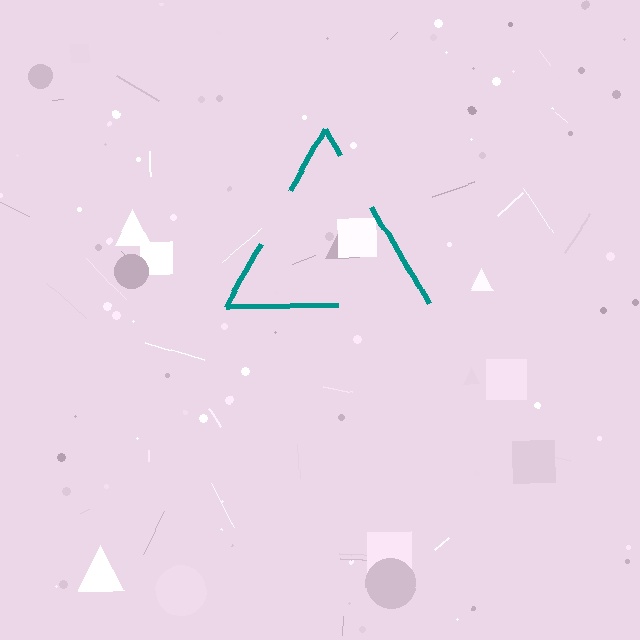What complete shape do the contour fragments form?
The contour fragments form a triangle.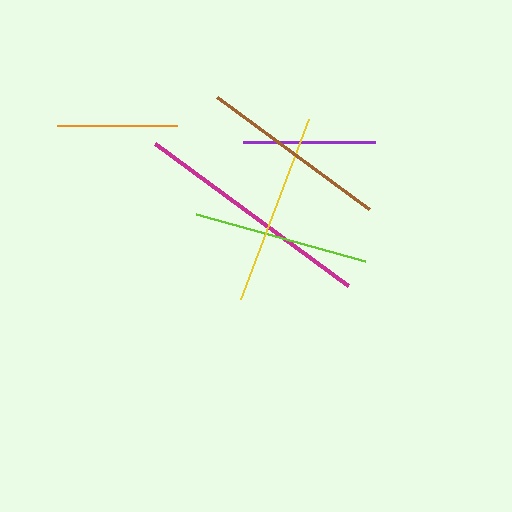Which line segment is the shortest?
The orange line is the shortest at approximately 120 pixels.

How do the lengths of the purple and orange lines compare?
The purple and orange lines are approximately the same length.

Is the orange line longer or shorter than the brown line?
The brown line is longer than the orange line.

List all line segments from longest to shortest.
From longest to shortest: magenta, yellow, brown, lime, purple, orange.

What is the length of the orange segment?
The orange segment is approximately 120 pixels long.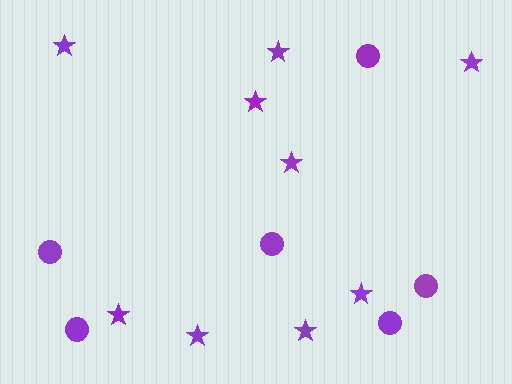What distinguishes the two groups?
There are 2 groups: one group of circles (6) and one group of stars (9).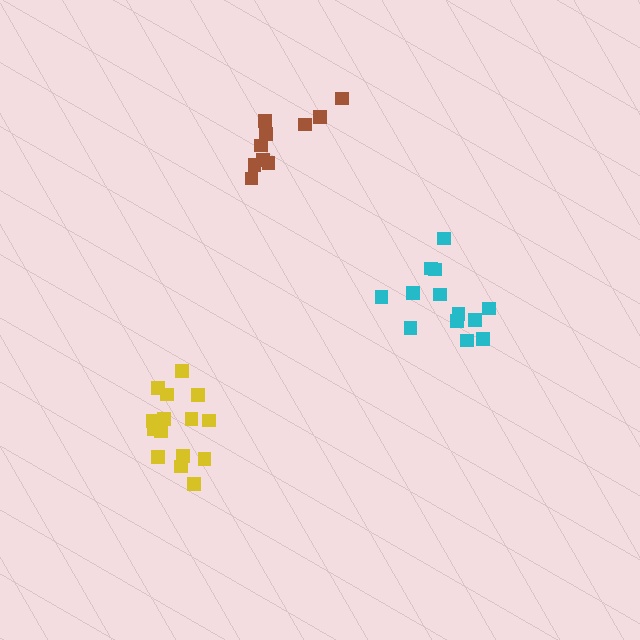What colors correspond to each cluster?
The clusters are colored: cyan, yellow, brown.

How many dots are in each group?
Group 1: 13 dots, Group 2: 15 dots, Group 3: 10 dots (38 total).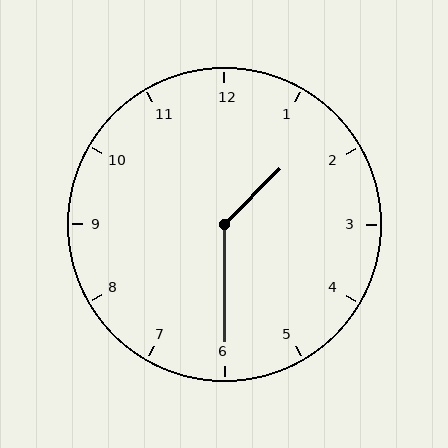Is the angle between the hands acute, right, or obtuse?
It is obtuse.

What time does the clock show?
1:30.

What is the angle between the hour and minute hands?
Approximately 135 degrees.